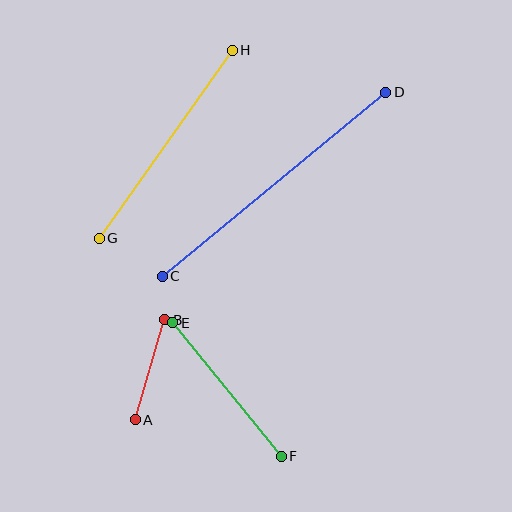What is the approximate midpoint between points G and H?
The midpoint is at approximately (166, 144) pixels.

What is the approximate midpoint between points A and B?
The midpoint is at approximately (150, 370) pixels.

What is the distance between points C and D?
The distance is approximately 290 pixels.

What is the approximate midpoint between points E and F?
The midpoint is at approximately (227, 389) pixels.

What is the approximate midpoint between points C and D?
The midpoint is at approximately (274, 184) pixels.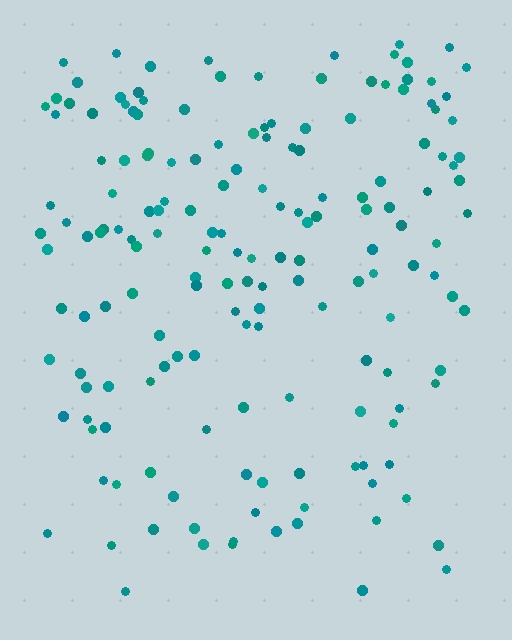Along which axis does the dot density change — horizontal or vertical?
Vertical.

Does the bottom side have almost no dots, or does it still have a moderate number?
Still a moderate number, just noticeably fewer than the top.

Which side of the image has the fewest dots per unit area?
The bottom.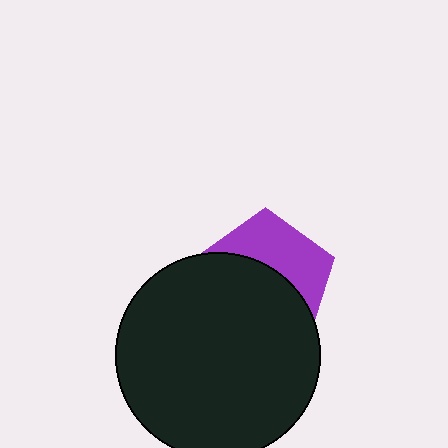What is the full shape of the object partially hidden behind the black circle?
The partially hidden object is a purple pentagon.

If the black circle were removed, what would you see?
You would see the complete purple pentagon.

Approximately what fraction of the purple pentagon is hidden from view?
Roughly 58% of the purple pentagon is hidden behind the black circle.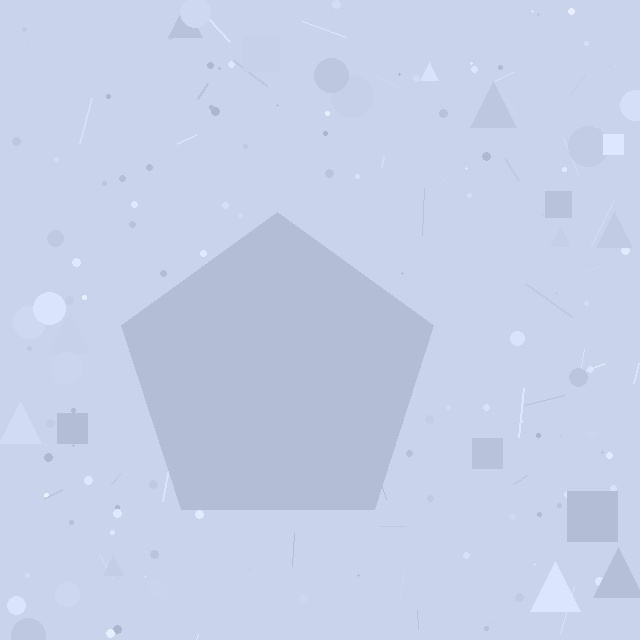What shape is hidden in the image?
A pentagon is hidden in the image.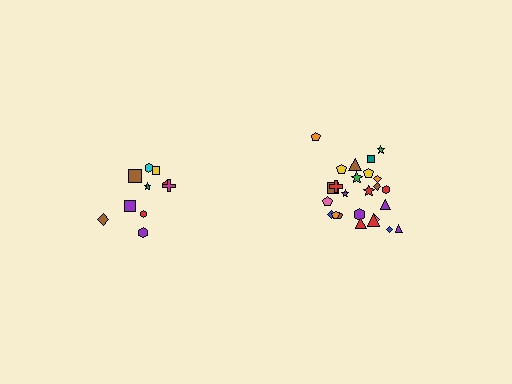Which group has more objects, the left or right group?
The right group.